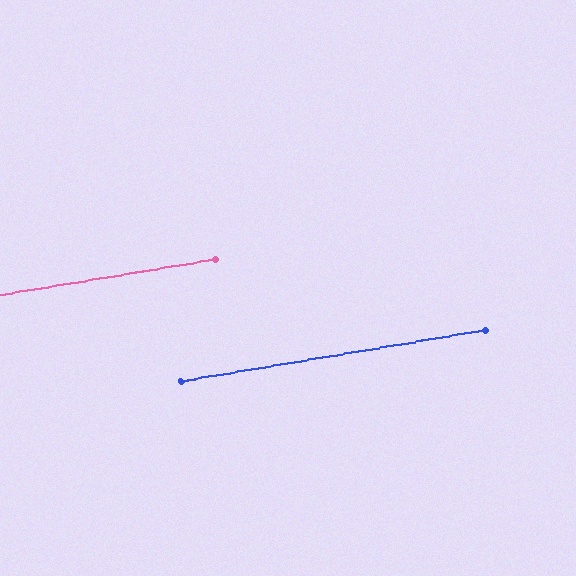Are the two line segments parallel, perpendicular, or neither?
Parallel — their directions differ by only 0.0°.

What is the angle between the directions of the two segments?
Approximately 0 degrees.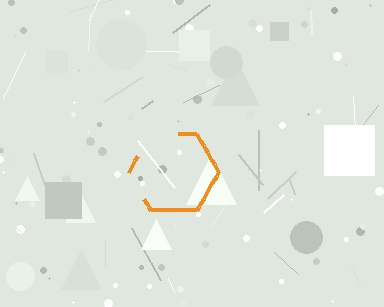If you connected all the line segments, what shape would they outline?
They would outline a hexagon.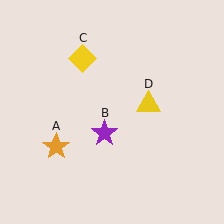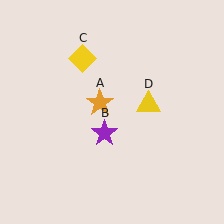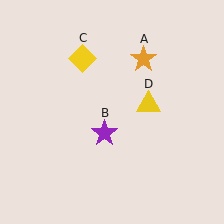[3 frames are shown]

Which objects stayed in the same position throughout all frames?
Purple star (object B) and yellow diamond (object C) and yellow triangle (object D) remained stationary.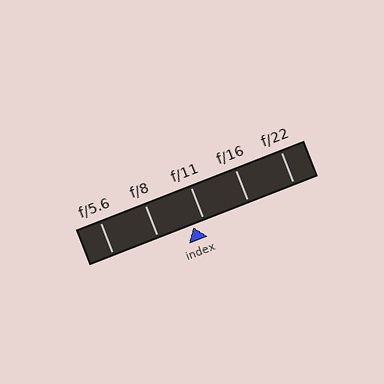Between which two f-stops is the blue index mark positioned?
The index mark is between f/8 and f/11.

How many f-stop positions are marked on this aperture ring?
There are 5 f-stop positions marked.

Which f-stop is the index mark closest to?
The index mark is closest to f/11.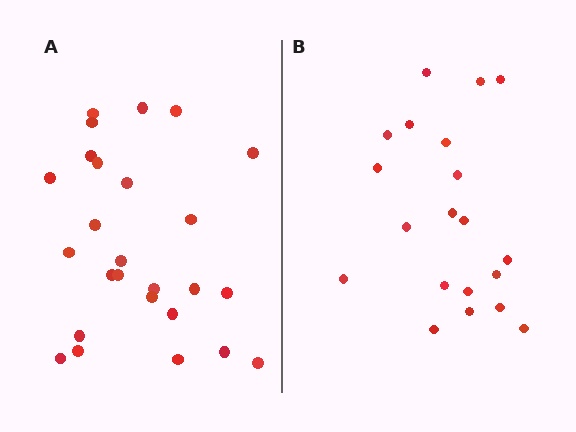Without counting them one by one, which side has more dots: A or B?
Region A (the left region) has more dots.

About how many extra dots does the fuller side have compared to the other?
Region A has about 6 more dots than region B.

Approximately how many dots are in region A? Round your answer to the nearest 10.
About 30 dots. (The exact count is 26, which rounds to 30.)